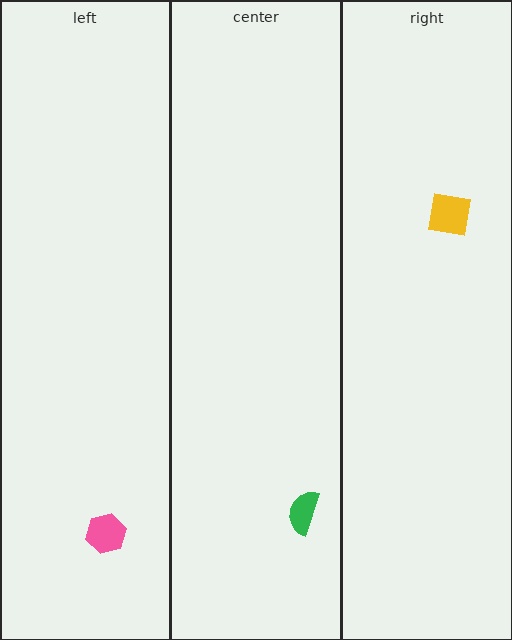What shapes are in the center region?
The green semicircle.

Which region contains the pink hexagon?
The left region.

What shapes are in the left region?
The pink hexagon.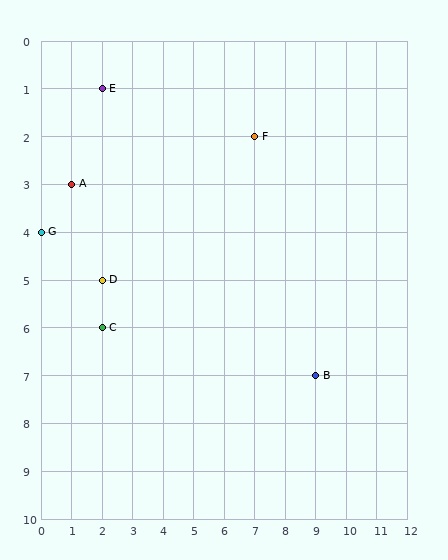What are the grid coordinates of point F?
Point F is at grid coordinates (7, 2).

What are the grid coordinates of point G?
Point G is at grid coordinates (0, 4).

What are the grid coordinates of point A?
Point A is at grid coordinates (1, 3).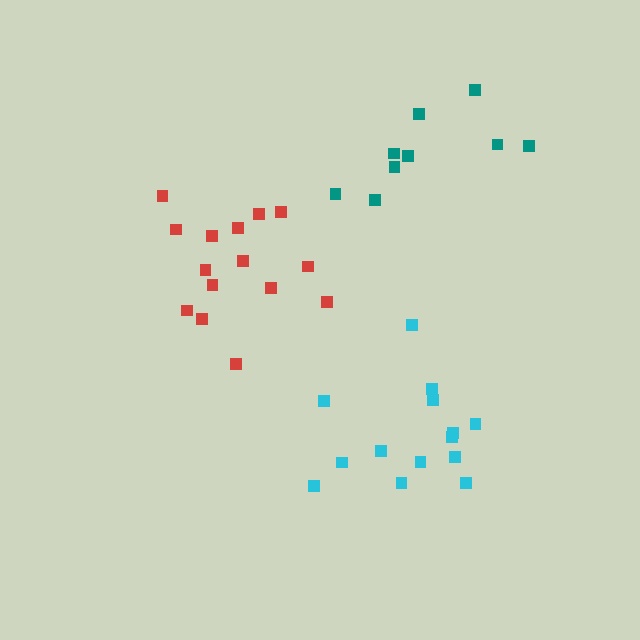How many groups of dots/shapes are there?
There are 3 groups.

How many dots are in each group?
Group 1: 9 dots, Group 2: 14 dots, Group 3: 15 dots (38 total).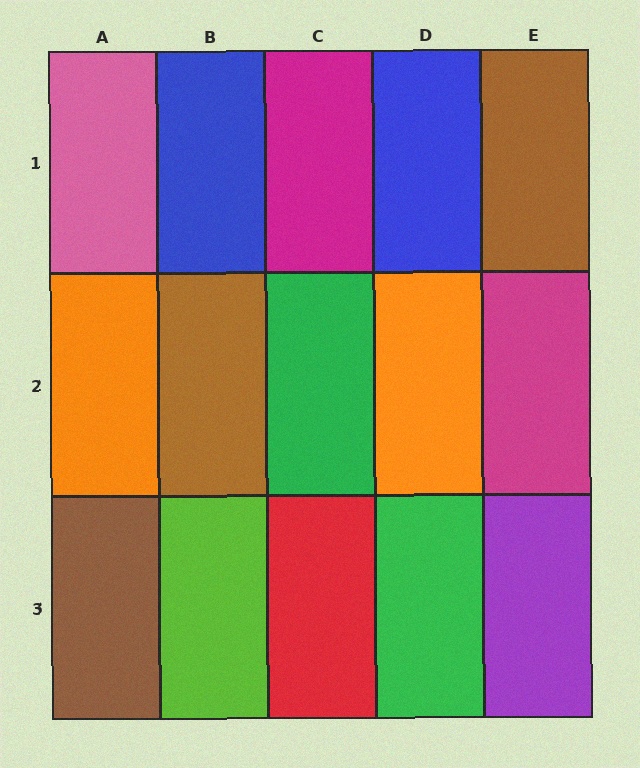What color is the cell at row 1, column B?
Blue.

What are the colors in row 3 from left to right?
Brown, lime, red, green, purple.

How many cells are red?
1 cell is red.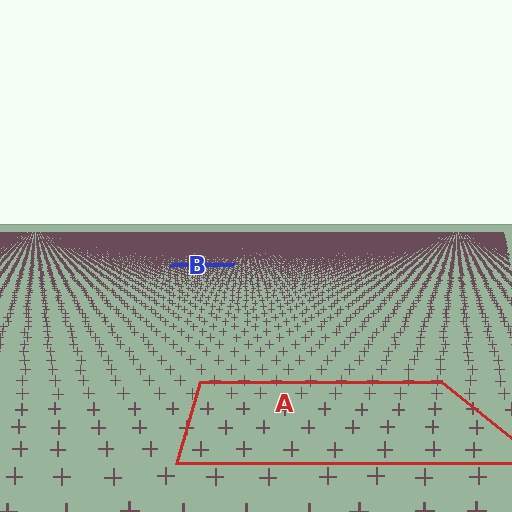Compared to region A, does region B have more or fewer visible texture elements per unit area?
Region B has more texture elements per unit area — they are packed more densely because it is farther away.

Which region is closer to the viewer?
Region A is closer. The texture elements there are larger and more spread out.